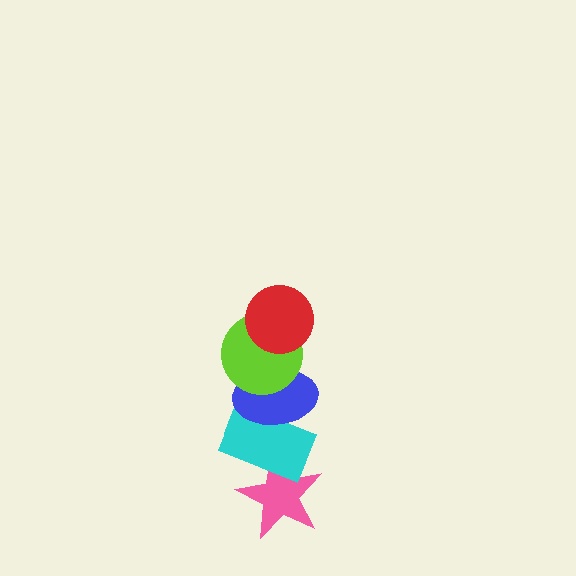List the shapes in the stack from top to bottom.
From top to bottom: the red circle, the lime circle, the blue ellipse, the cyan rectangle, the pink star.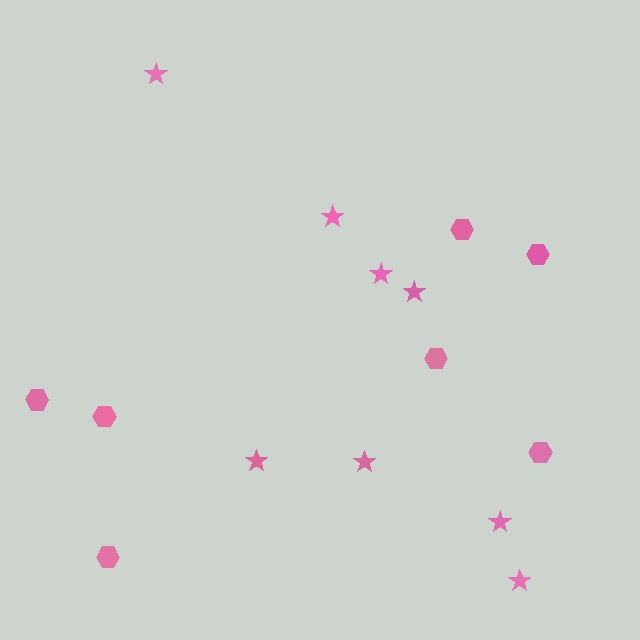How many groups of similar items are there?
There are 2 groups: one group of hexagons (7) and one group of stars (8).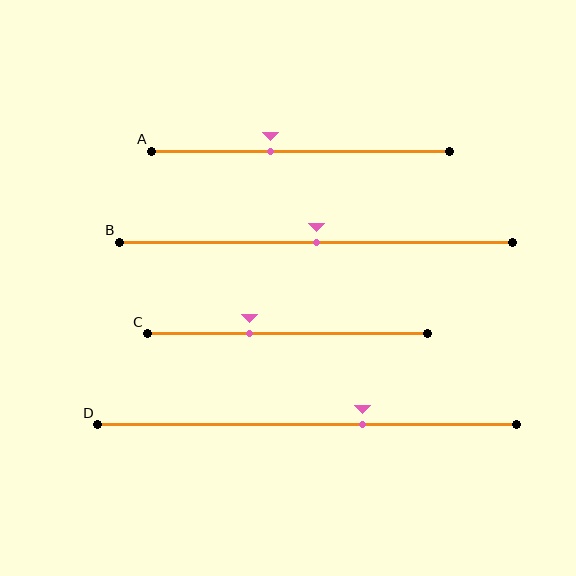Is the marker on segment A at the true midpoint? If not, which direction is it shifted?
No, the marker on segment A is shifted to the left by about 10% of the segment length.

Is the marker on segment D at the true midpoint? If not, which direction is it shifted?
No, the marker on segment D is shifted to the right by about 13% of the segment length.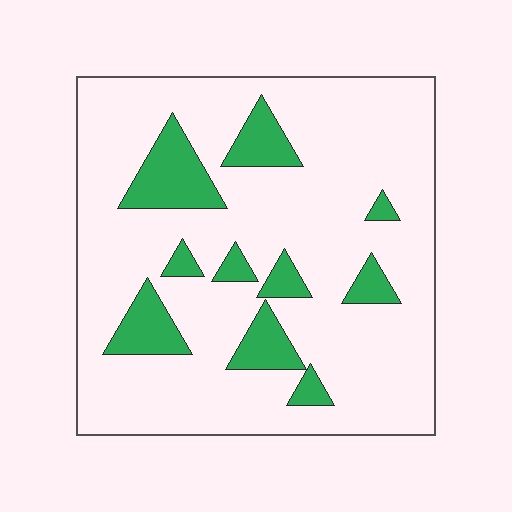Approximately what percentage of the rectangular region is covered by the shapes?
Approximately 15%.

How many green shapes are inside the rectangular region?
10.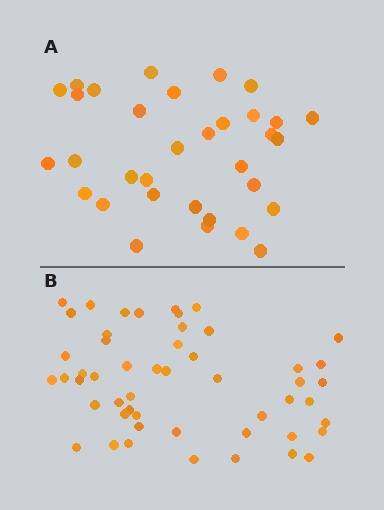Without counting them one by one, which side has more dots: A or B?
Region B (the bottom region) has more dots.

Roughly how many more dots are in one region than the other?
Region B has approximately 20 more dots than region A.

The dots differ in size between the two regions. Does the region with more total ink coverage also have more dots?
No. Region A has more total ink coverage because its dots are larger, but region B actually contains more individual dots. Total area can be misleading — the number of items is what matters here.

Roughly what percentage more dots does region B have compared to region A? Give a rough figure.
About 55% more.